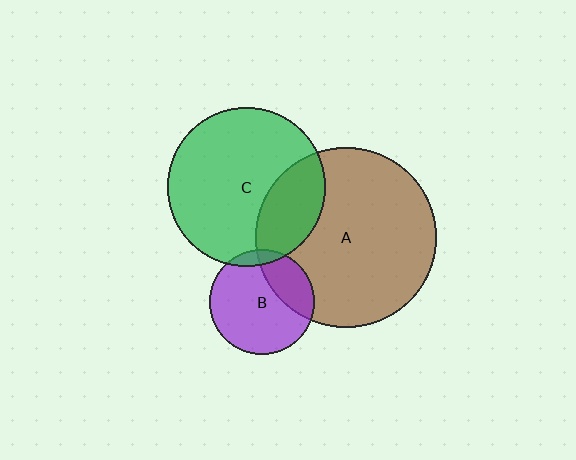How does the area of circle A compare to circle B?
Approximately 3.0 times.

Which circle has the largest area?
Circle A (brown).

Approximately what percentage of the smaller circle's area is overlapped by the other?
Approximately 25%.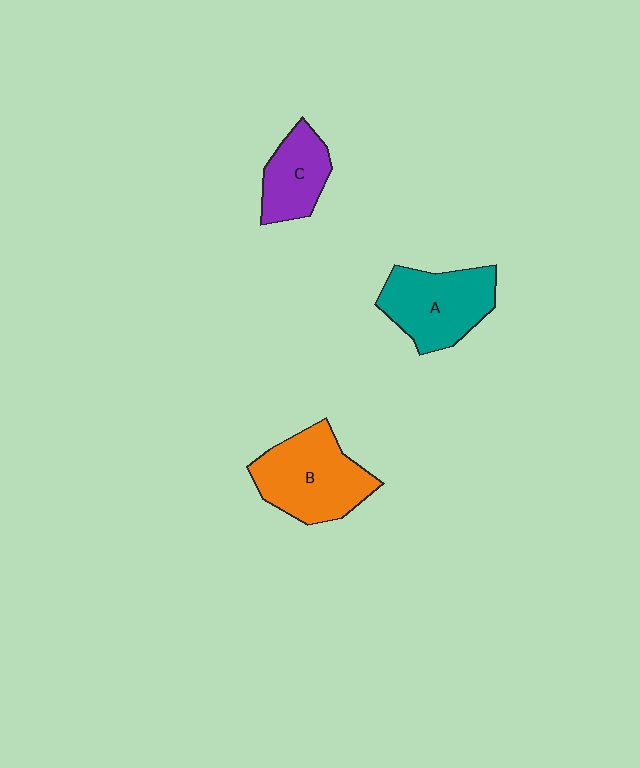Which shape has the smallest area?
Shape C (purple).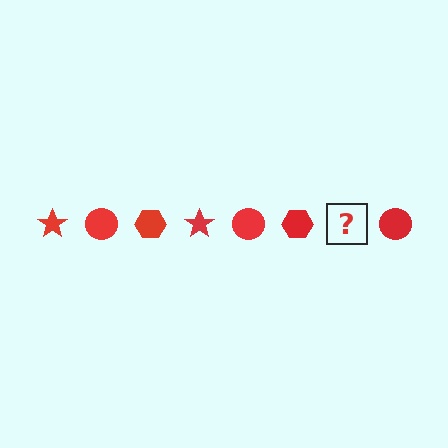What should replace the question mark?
The question mark should be replaced with a red star.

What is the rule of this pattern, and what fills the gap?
The rule is that the pattern cycles through star, circle, hexagon shapes in red. The gap should be filled with a red star.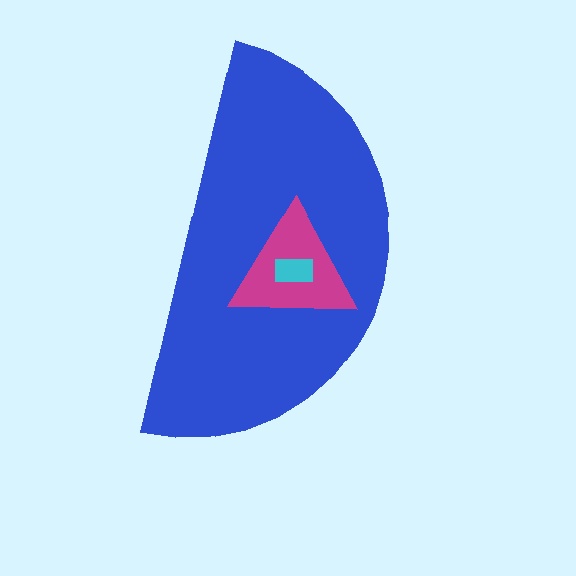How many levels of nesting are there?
3.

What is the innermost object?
The cyan rectangle.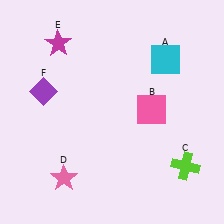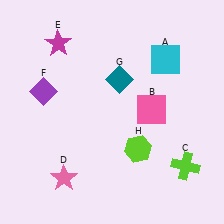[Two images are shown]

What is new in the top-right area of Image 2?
A teal diamond (G) was added in the top-right area of Image 2.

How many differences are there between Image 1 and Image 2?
There are 2 differences between the two images.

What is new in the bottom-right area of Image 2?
A lime hexagon (H) was added in the bottom-right area of Image 2.